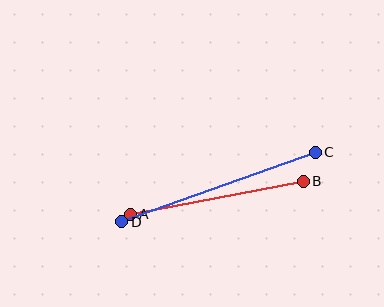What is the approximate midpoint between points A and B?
The midpoint is at approximately (217, 198) pixels.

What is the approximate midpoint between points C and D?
The midpoint is at approximately (218, 187) pixels.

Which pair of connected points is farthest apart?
Points C and D are farthest apart.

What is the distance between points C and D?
The distance is approximately 206 pixels.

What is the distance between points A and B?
The distance is approximately 177 pixels.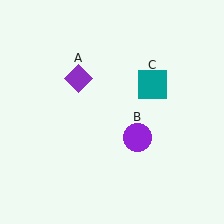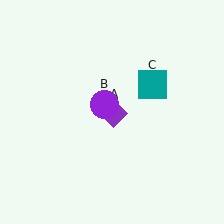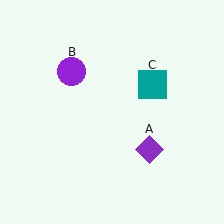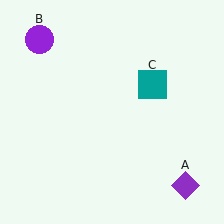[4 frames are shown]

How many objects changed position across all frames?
2 objects changed position: purple diamond (object A), purple circle (object B).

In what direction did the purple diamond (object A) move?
The purple diamond (object A) moved down and to the right.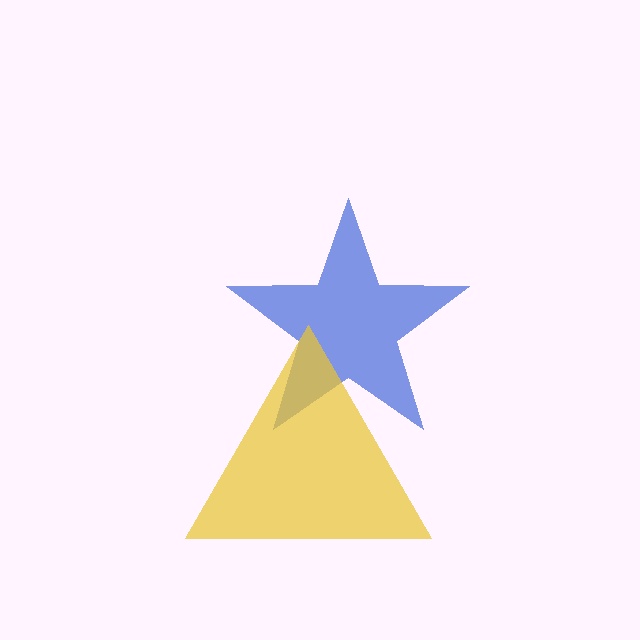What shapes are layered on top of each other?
The layered shapes are: a blue star, a yellow triangle.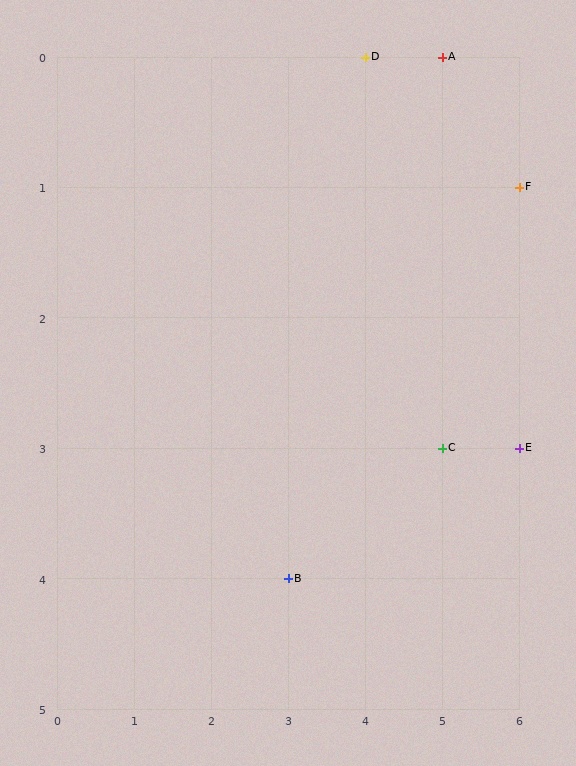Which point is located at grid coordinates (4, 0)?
Point D is at (4, 0).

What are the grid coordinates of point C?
Point C is at grid coordinates (5, 3).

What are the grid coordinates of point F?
Point F is at grid coordinates (6, 1).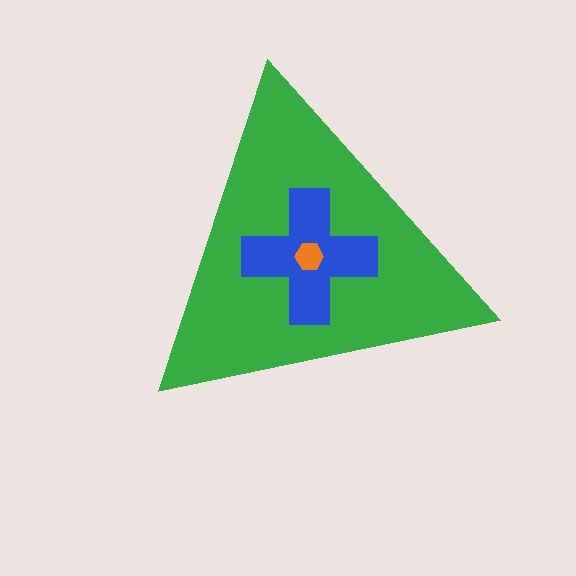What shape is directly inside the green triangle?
The blue cross.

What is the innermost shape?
The orange hexagon.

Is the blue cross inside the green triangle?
Yes.